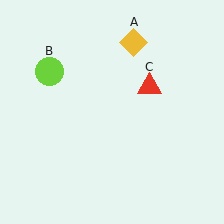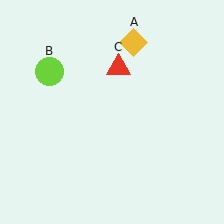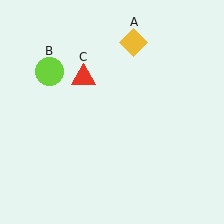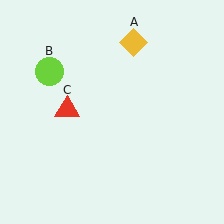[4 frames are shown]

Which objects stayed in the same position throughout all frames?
Yellow diamond (object A) and lime circle (object B) remained stationary.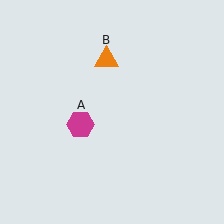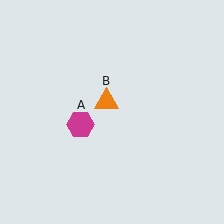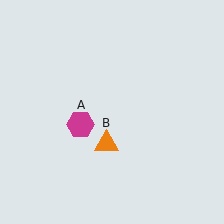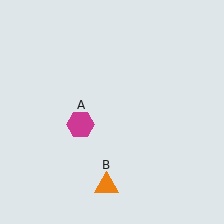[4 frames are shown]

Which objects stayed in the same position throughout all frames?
Magenta hexagon (object A) remained stationary.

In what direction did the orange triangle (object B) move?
The orange triangle (object B) moved down.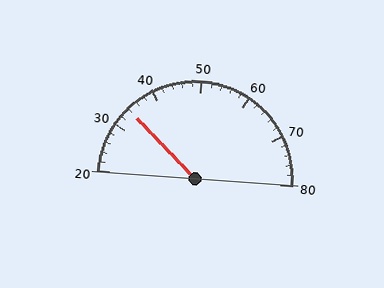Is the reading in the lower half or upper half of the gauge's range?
The reading is in the lower half of the range (20 to 80).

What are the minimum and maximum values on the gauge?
The gauge ranges from 20 to 80.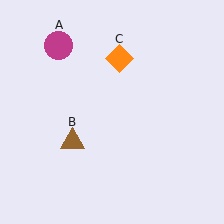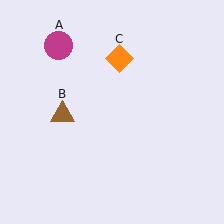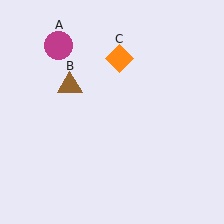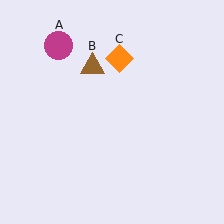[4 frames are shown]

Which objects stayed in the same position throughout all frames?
Magenta circle (object A) and orange diamond (object C) remained stationary.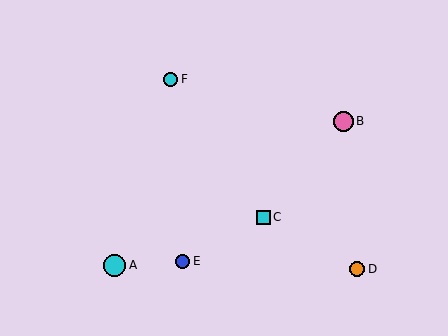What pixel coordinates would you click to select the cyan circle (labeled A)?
Click at (115, 265) to select the cyan circle A.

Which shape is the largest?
The cyan circle (labeled A) is the largest.